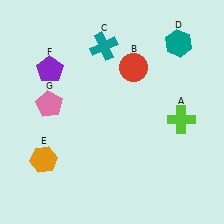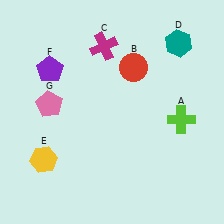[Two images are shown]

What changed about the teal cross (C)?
In Image 1, C is teal. In Image 2, it changed to magenta.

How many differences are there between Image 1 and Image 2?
There are 2 differences between the two images.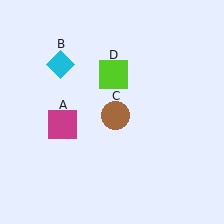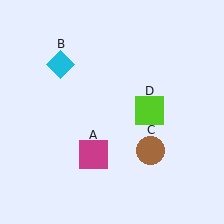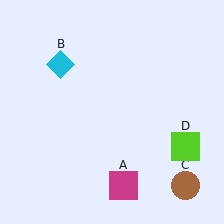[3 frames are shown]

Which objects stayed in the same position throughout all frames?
Cyan diamond (object B) remained stationary.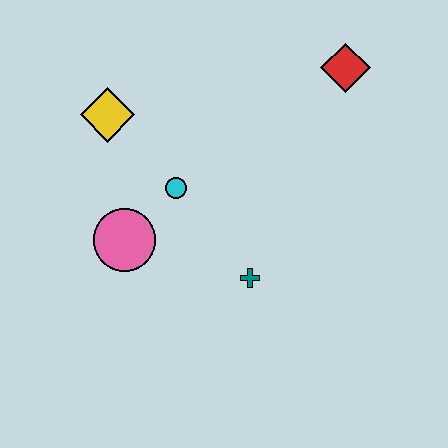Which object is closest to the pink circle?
The cyan circle is closest to the pink circle.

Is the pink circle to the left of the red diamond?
Yes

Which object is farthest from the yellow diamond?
The red diamond is farthest from the yellow diamond.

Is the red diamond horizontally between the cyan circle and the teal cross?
No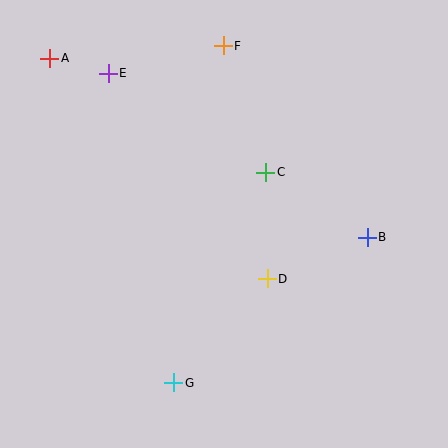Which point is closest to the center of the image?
Point C at (265, 172) is closest to the center.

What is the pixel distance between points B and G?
The distance between B and G is 242 pixels.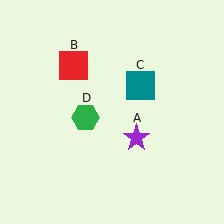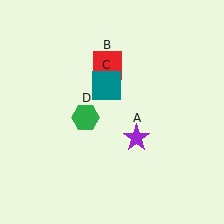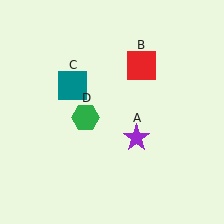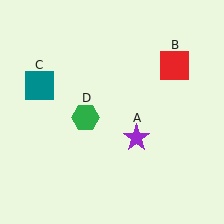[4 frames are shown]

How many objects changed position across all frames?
2 objects changed position: red square (object B), teal square (object C).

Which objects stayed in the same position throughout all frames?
Purple star (object A) and green hexagon (object D) remained stationary.